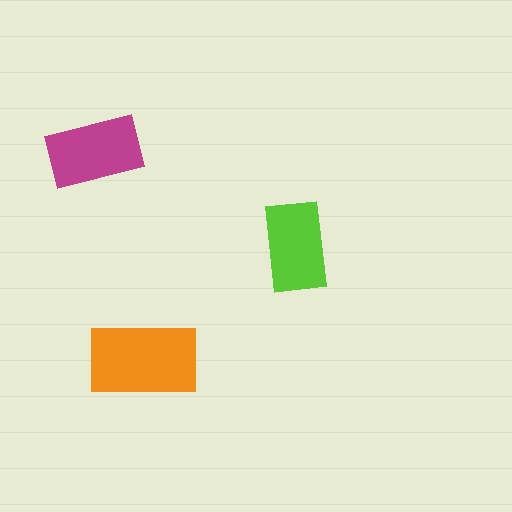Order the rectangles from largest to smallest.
the orange one, the magenta one, the lime one.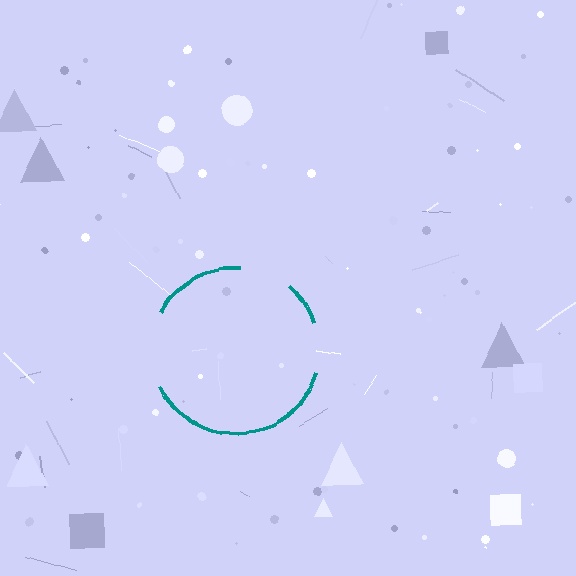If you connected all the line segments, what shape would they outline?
They would outline a circle.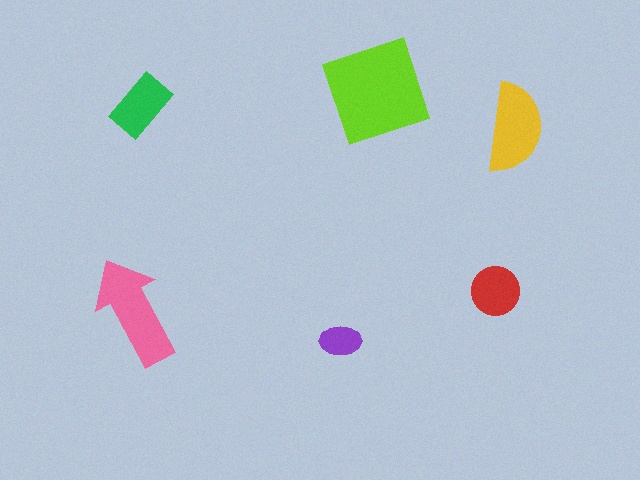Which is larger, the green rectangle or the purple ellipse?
The green rectangle.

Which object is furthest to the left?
The pink arrow is leftmost.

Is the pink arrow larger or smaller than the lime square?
Smaller.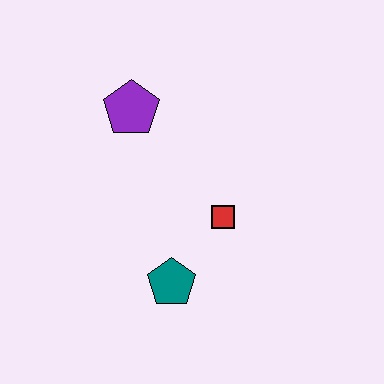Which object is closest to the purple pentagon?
The red square is closest to the purple pentagon.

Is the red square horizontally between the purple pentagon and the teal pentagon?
No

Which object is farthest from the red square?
The purple pentagon is farthest from the red square.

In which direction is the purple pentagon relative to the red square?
The purple pentagon is above the red square.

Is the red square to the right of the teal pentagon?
Yes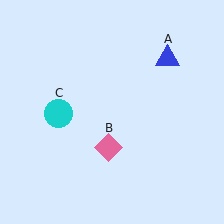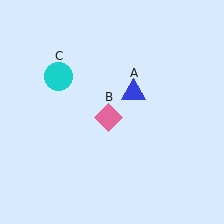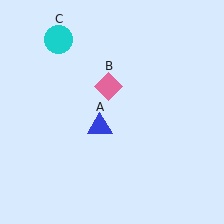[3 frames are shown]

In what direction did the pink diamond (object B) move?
The pink diamond (object B) moved up.